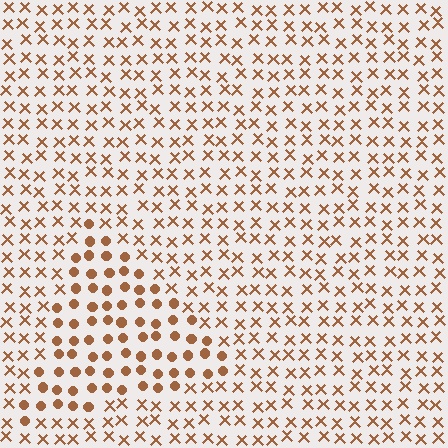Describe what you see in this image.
The image is filled with small brown elements arranged in a uniform grid. A triangle-shaped region contains circles, while the surrounding area contains X marks. The boundary is defined purely by the change in element shape.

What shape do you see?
I see a triangle.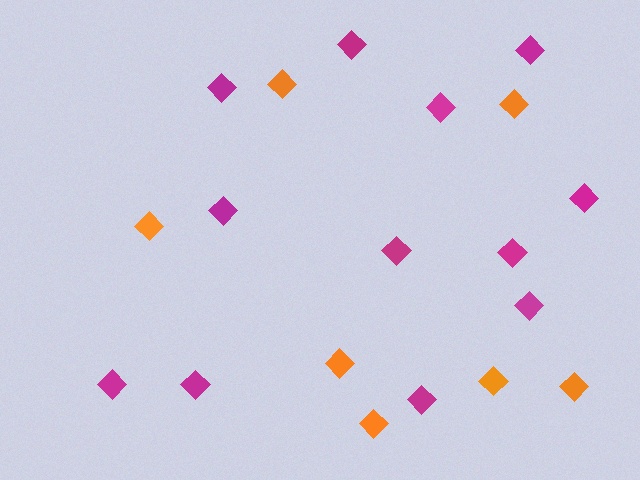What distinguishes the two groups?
There are 2 groups: one group of magenta diamonds (12) and one group of orange diamonds (7).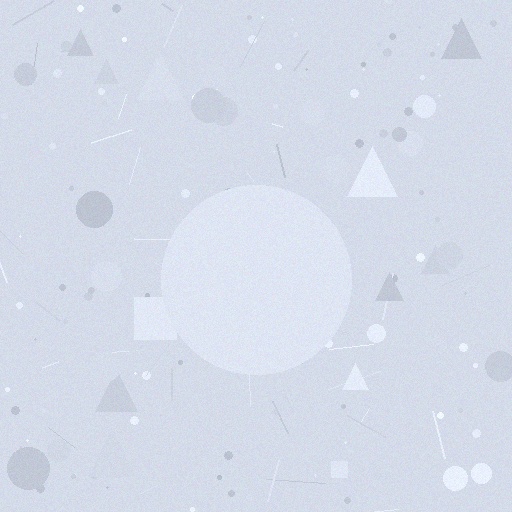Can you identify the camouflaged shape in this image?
The camouflaged shape is a circle.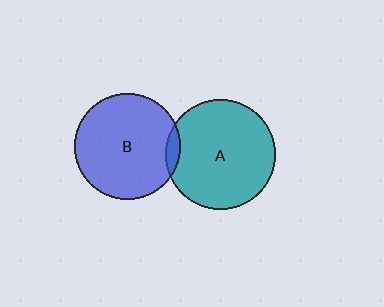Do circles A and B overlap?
Yes.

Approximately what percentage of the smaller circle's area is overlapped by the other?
Approximately 5%.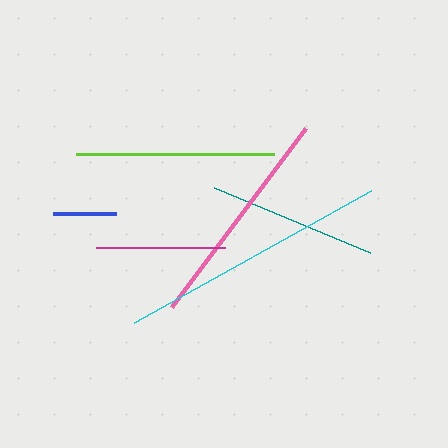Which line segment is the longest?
The cyan line is the longest at approximately 271 pixels.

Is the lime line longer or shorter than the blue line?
The lime line is longer than the blue line.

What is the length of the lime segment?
The lime segment is approximately 198 pixels long.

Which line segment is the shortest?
The blue line is the shortest at approximately 63 pixels.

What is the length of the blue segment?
The blue segment is approximately 63 pixels long.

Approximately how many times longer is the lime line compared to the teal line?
The lime line is approximately 1.2 times the length of the teal line.